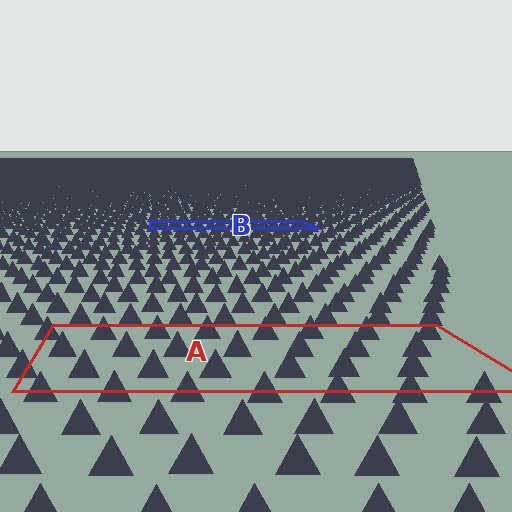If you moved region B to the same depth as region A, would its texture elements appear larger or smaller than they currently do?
They would appear larger. At a closer depth, the same texture elements are projected at a bigger on-screen size.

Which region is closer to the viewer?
Region A is closer. The texture elements there are larger and more spread out.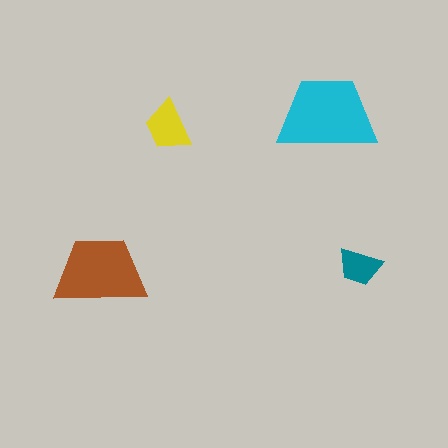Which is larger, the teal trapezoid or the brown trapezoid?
The brown one.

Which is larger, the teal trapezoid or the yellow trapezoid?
The yellow one.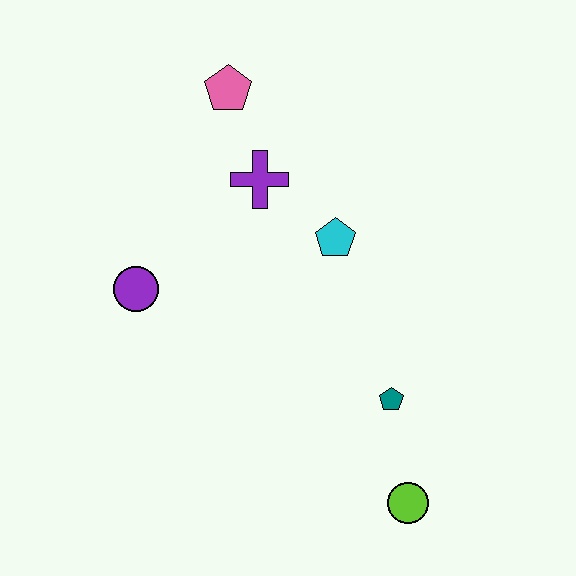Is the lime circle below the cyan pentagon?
Yes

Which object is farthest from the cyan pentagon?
The lime circle is farthest from the cyan pentagon.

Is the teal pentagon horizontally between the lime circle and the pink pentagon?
Yes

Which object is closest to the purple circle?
The purple cross is closest to the purple circle.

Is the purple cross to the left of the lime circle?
Yes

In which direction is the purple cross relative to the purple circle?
The purple cross is to the right of the purple circle.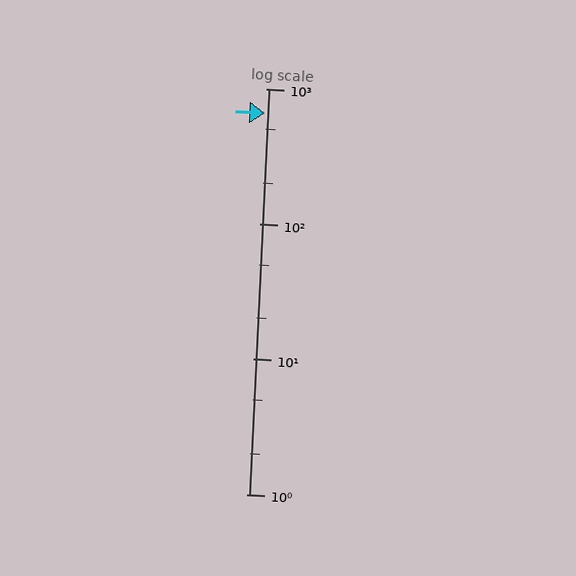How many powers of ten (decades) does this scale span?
The scale spans 3 decades, from 1 to 1000.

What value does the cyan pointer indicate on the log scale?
The pointer indicates approximately 660.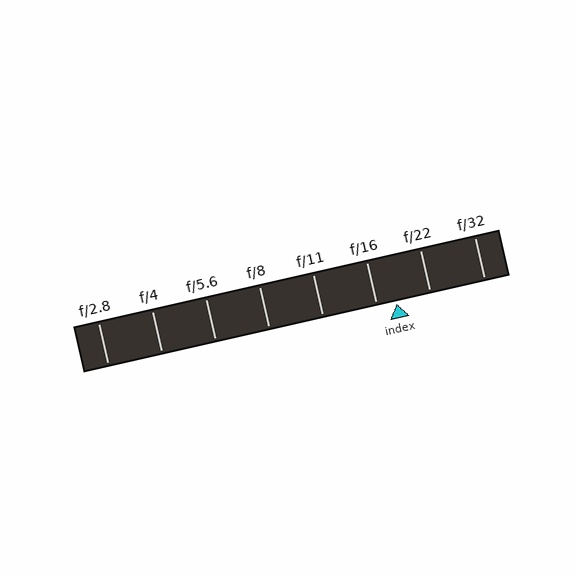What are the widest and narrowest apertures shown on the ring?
The widest aperture shown is f/2.8 and the narrowest is f/32.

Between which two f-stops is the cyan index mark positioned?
The index mark is between f/16 and f/22.